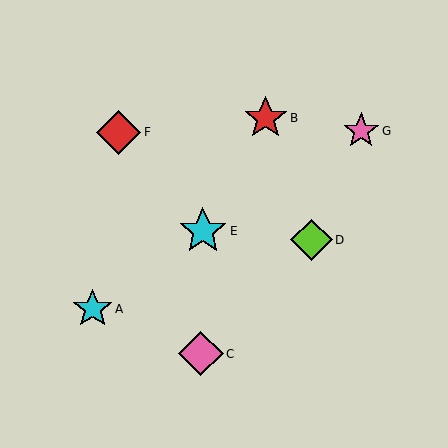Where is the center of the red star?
The center of the red star is at (266, 118).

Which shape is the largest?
The cyan star (labeled E) is the largest.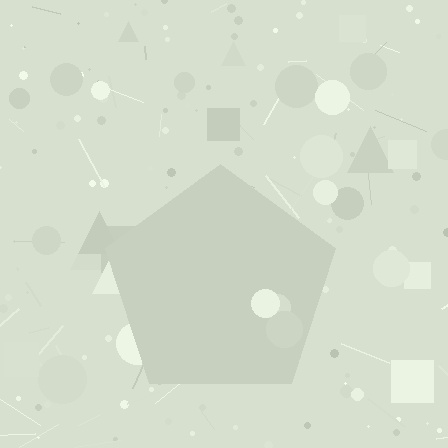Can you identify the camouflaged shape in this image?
The camouflaged shape is a pentagon.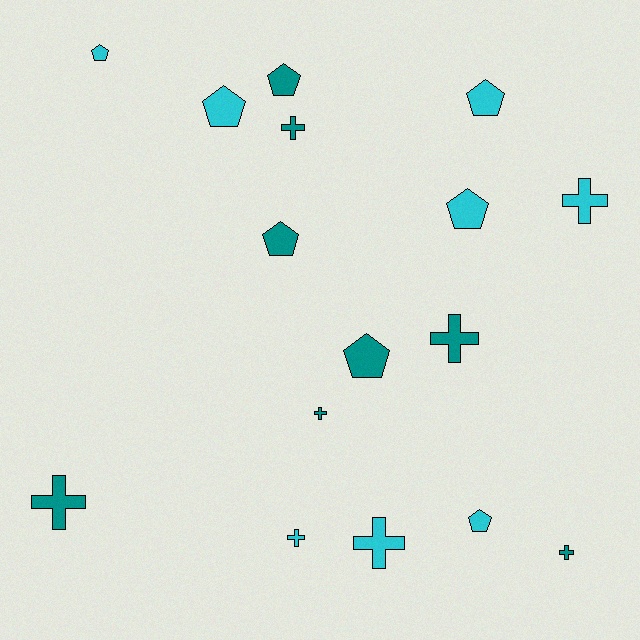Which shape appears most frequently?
Pentagon, with 8 objects.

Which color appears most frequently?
Cyan, with 8 objects.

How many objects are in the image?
There are 16 objects.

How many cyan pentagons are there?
There are 5 cyan pentagons.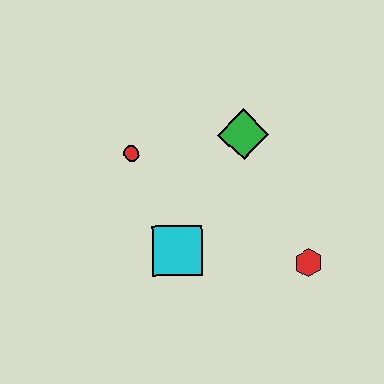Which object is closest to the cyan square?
The red circle is closest to the cyan square.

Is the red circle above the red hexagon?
Yes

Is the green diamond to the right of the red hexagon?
No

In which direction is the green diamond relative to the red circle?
The green diamond is to the right of the red circle.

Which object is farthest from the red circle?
The red hexagon is farthest from the red circle.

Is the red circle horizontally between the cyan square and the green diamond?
No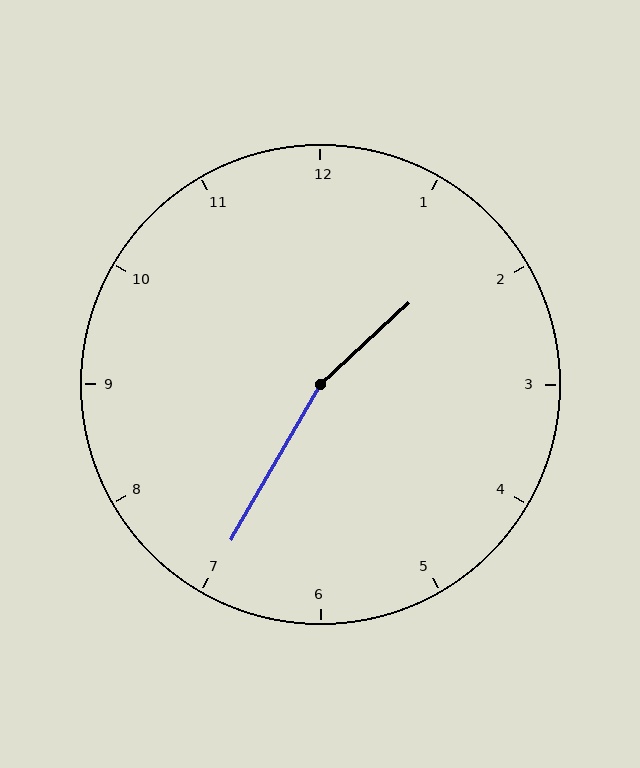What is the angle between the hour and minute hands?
Approximately 162 degrees.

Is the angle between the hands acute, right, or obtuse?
It is obtuse.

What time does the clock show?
1:35.